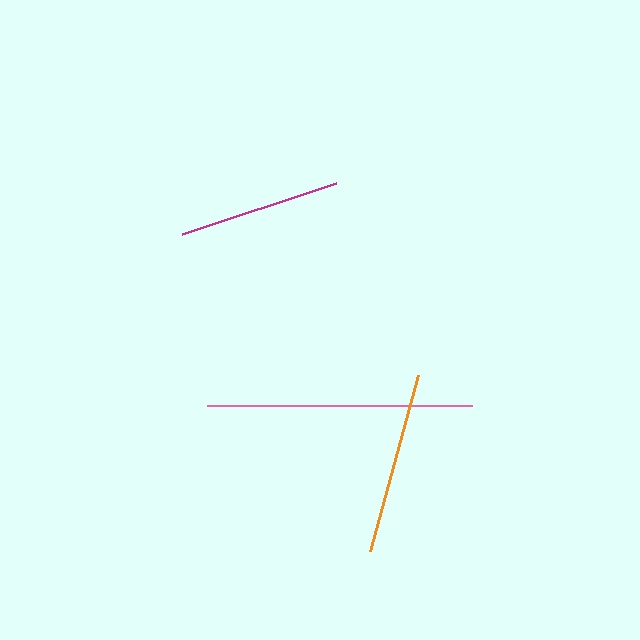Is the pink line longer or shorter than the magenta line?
The pink line is longer than the magenta line.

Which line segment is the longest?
The pink line is the longest at approximately 265 pixels.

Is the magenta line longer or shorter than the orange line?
The orange line is longer than the magenta line.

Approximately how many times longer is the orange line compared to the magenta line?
The orange line is approximately 1.1 times the length of the magenta line.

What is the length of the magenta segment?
The magenta segment is approximately 162 pixels long.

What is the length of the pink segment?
The pink segment is approximately 265 pixels long.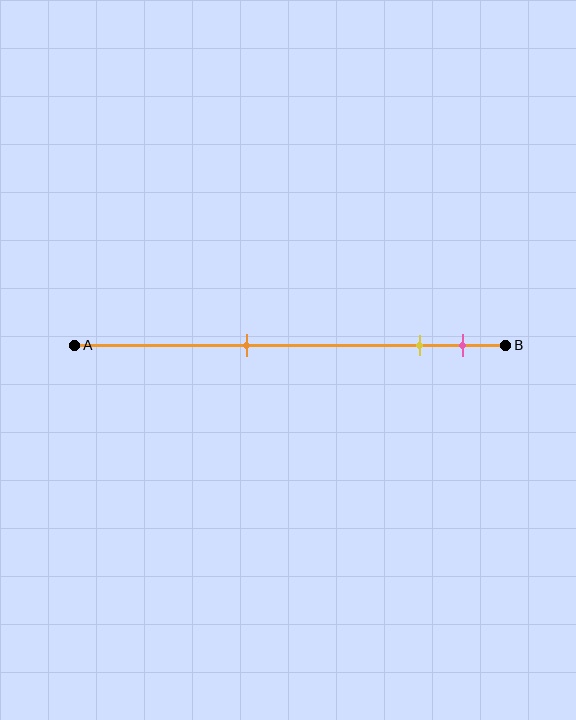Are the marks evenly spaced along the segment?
No, the marks are not evenly spaced.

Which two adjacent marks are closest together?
The yellow and pink marks are the closest adjacent pair.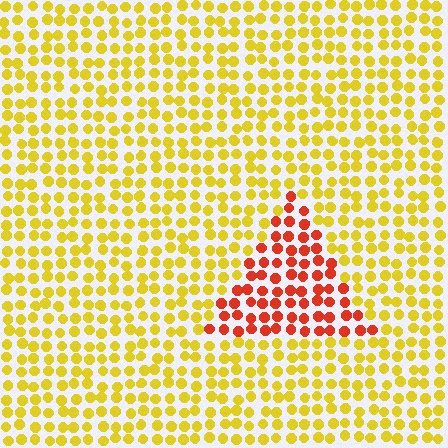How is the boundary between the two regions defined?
The boundary is defined purely by a slight shift in hue (about 49 degrees). Spacing, size, and orientation are identical on both sides.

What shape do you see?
I see a triangle.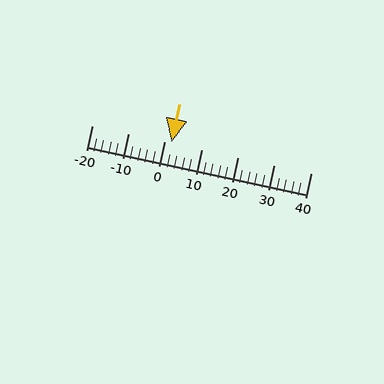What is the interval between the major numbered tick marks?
The major tick marks are spaced 10 units apart.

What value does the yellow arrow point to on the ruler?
The yellow arrow points to approximately 2.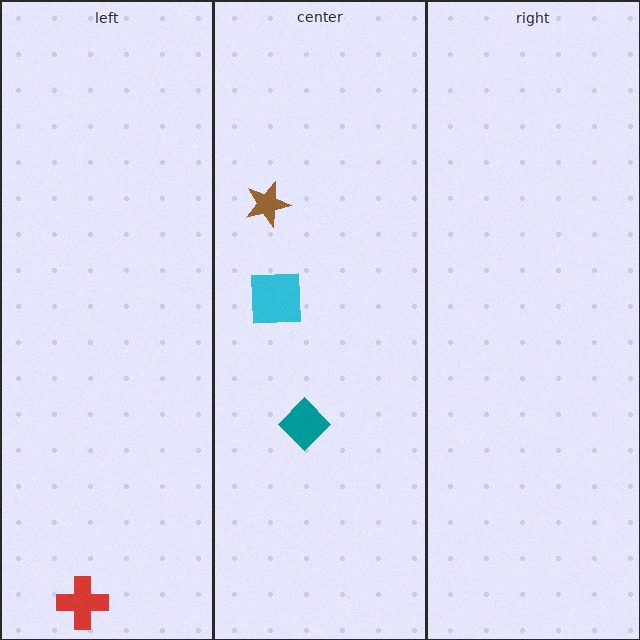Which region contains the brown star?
The center region.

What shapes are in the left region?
The red cross.